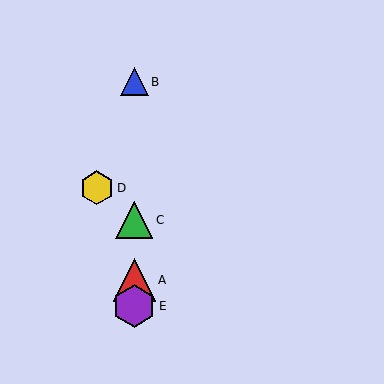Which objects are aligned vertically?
Objects A, B, C, E are aligned vertically.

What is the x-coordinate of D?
Object D is at x≈97.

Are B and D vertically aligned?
No, B is at x≈134 and D is at x≈97.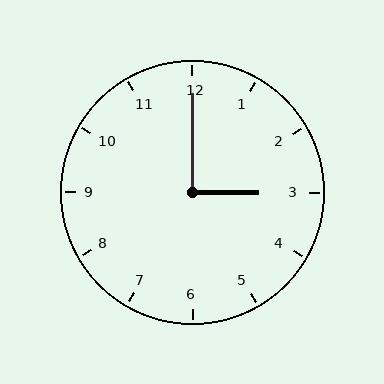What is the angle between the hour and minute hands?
Approximately 90 degrees.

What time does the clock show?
3:00.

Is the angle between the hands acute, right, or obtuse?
It is right.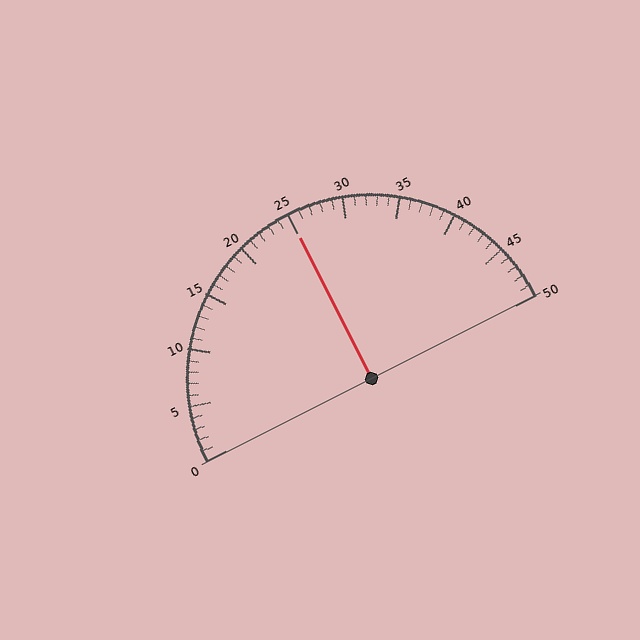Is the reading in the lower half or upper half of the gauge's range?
The reading is in the upper half of the range (0 to 50).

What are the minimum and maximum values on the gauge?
The gauge ranges from 0 to 50.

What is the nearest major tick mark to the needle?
The nearest major tick mark is 25.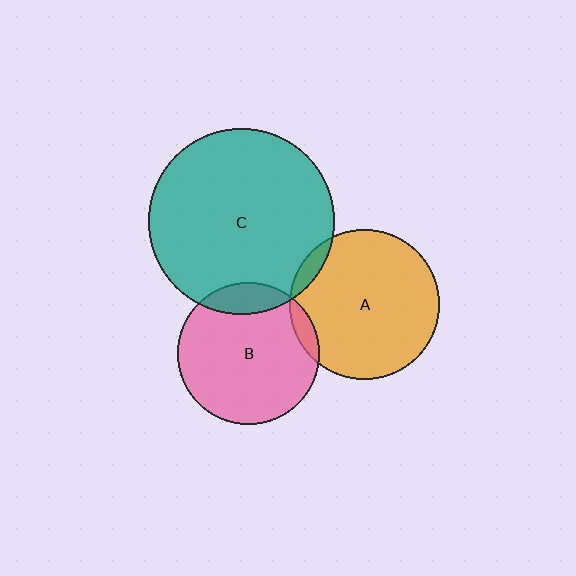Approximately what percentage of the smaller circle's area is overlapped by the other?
Approximately 5%.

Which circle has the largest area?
Circle C (teal).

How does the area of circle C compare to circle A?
Approximately 1.5 times.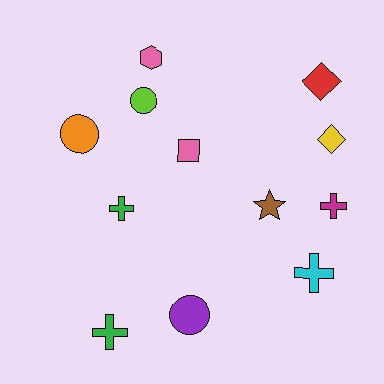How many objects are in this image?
There are 12 objects.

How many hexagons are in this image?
There is 1 hexagon.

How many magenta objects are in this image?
There is 1 magenta object.